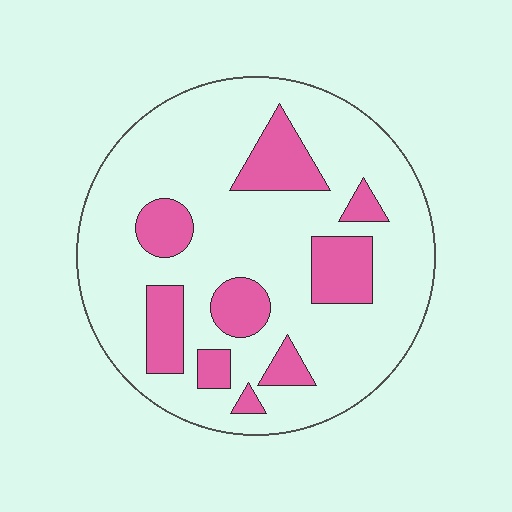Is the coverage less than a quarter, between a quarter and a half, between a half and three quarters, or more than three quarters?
Less than a quarter.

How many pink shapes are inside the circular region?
9.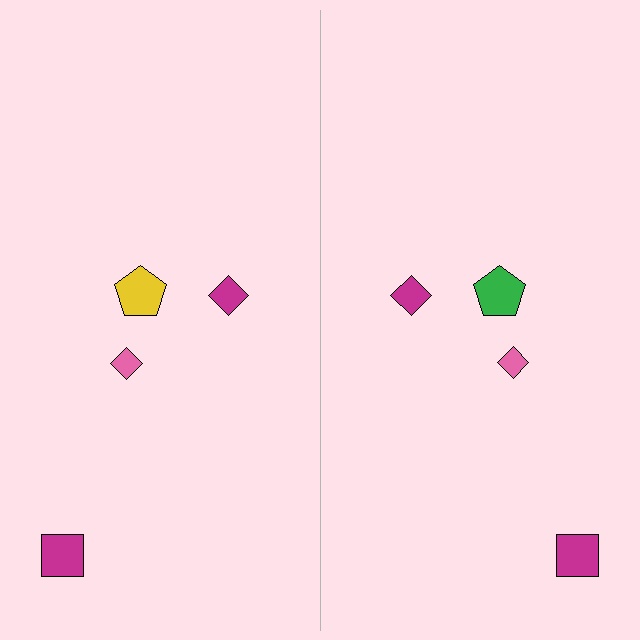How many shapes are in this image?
There are 8 shapes in this image.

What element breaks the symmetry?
The green pentagon on the right side breaks the symmetry — its mirror counterpart is yellow.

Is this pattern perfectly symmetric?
No, the pattern is not perfectly symmetric. The green pentagon on the right side breaks the symmetry — its mirror counterpart is yellow.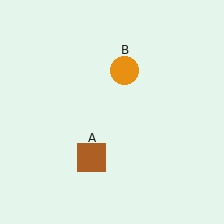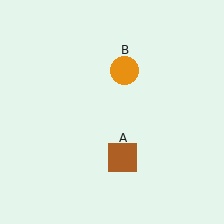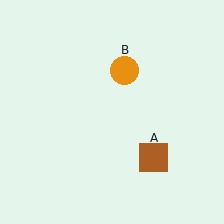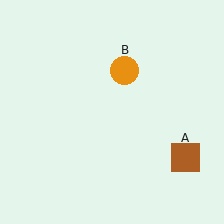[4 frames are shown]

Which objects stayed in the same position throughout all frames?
Orange circle (object B) remained stationary.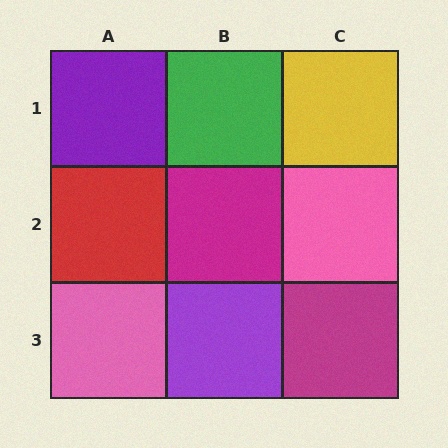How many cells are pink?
2 cells are pink.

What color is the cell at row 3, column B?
Purple.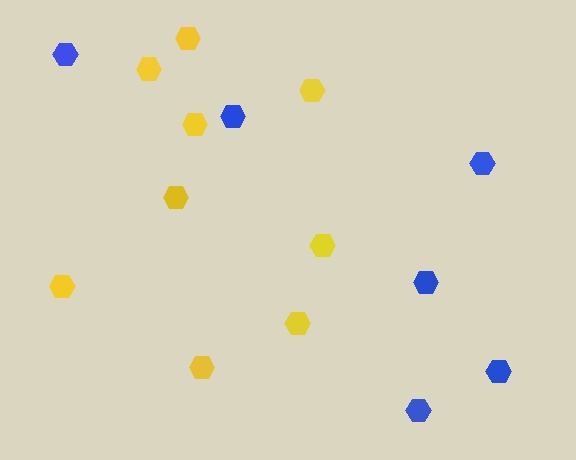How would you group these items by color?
There are 2 groups: one group of blue hexagons (6) and one group of yellow hexagons (9).